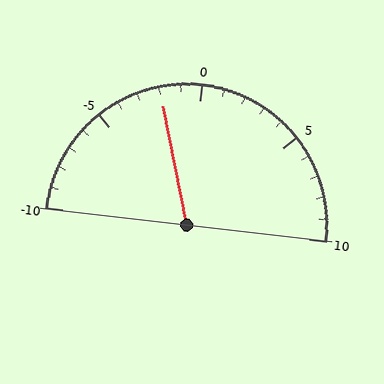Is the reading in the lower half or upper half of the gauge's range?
The reading is in the lower half of the range (-10 to 10).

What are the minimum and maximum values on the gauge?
The gauge ranges from -10 to 10.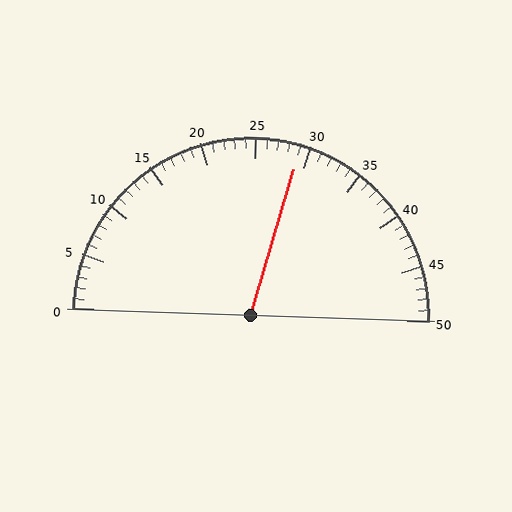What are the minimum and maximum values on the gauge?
The gauge ranges from 0 to 50.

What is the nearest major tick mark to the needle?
The nearest major tick mark is 30.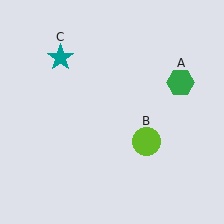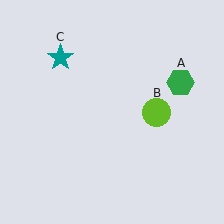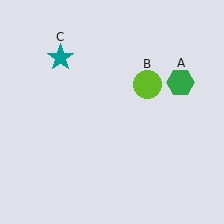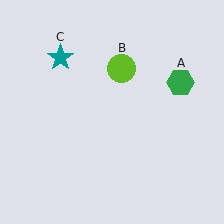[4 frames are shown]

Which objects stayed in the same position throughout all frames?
Green hexagon (object A) and teal star (object C) remained stationary.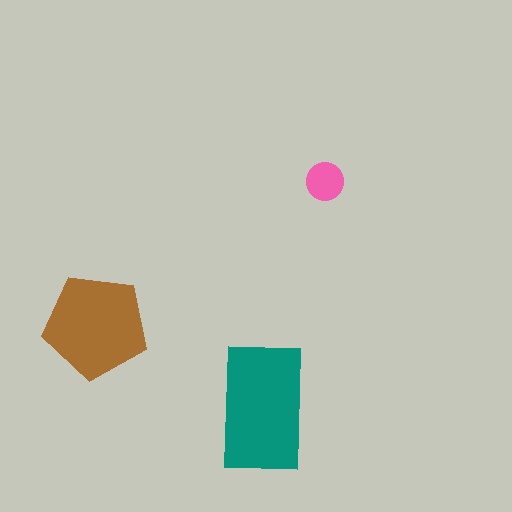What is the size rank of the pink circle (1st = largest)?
3rd.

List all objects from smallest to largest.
The pink circle, the brown pentagon, the teal rectangle.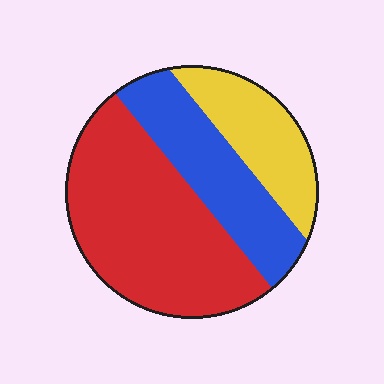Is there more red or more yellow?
Red.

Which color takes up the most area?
Red, at roughly 50%.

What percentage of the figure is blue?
Blue takes up between a sixth and a third of the figure.